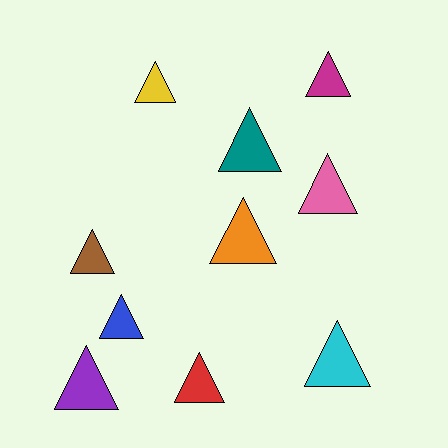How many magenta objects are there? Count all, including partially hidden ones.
There is 1 magenta object.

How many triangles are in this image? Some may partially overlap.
There are 10 triangles.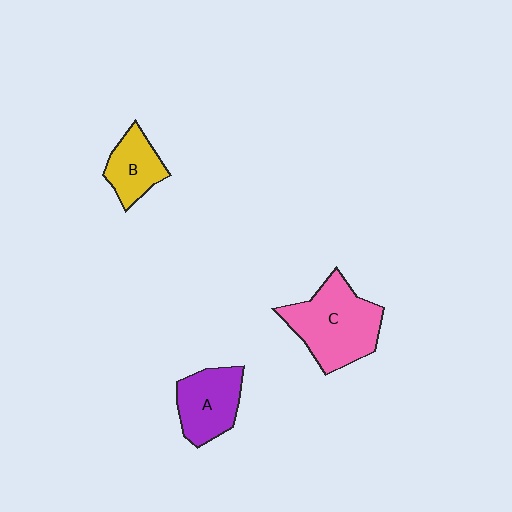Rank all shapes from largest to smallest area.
From largest to smallest: C (pink), A (purple), B (yellow).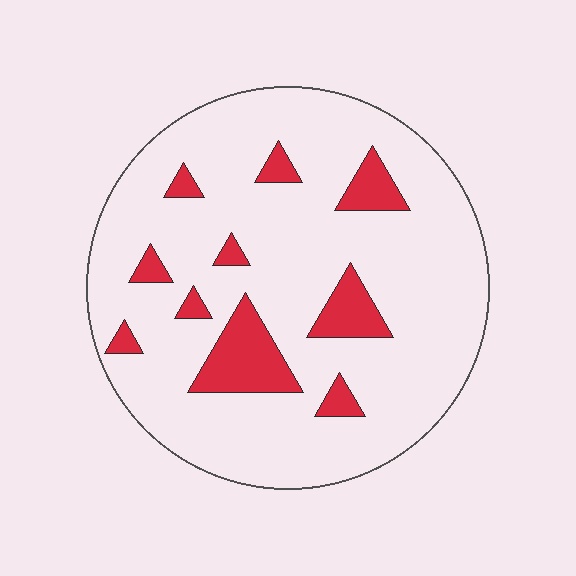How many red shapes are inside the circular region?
10.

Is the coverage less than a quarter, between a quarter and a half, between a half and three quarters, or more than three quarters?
Less than a quarter.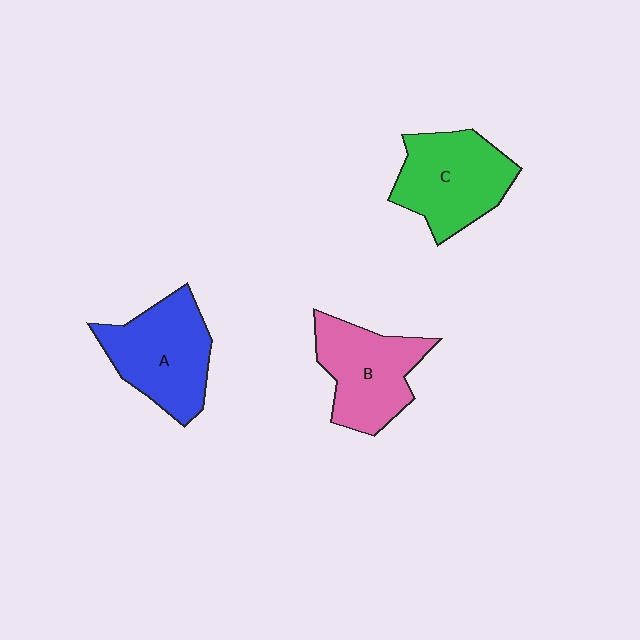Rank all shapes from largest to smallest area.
From largest to smallest: A (blue), C (green), B (pink).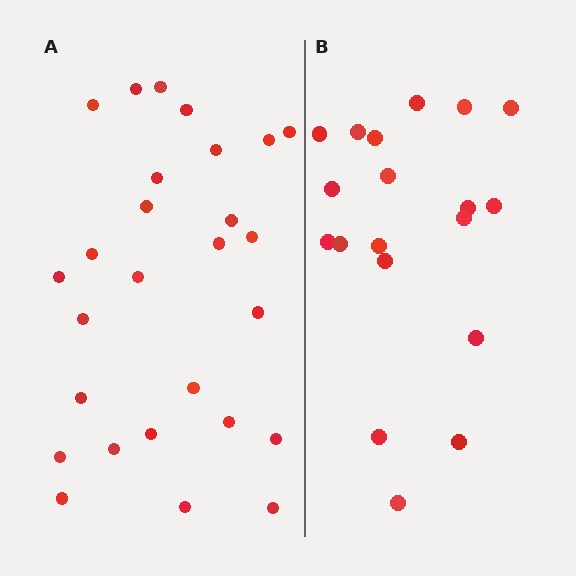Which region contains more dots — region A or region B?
Region A (the left region) has more dots.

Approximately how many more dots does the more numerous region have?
Region A has roughly 8 or so more dots than region B.